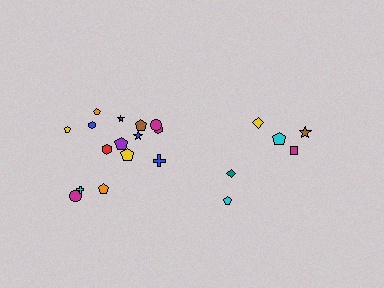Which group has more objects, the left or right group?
The left group.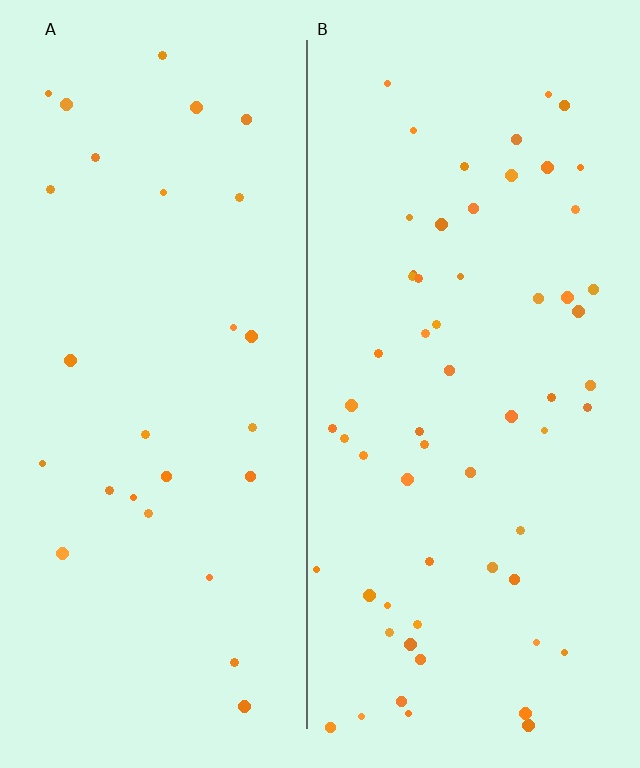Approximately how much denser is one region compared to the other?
Approximately 2.2× — region B over region A.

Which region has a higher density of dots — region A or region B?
B (the right).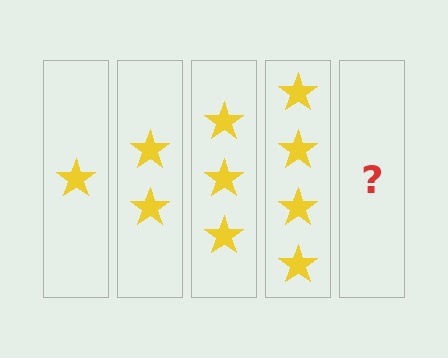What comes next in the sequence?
The next element should be 5 stars.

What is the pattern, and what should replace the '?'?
The pattern is that each step adds one more star. The '?' should be 5 stars.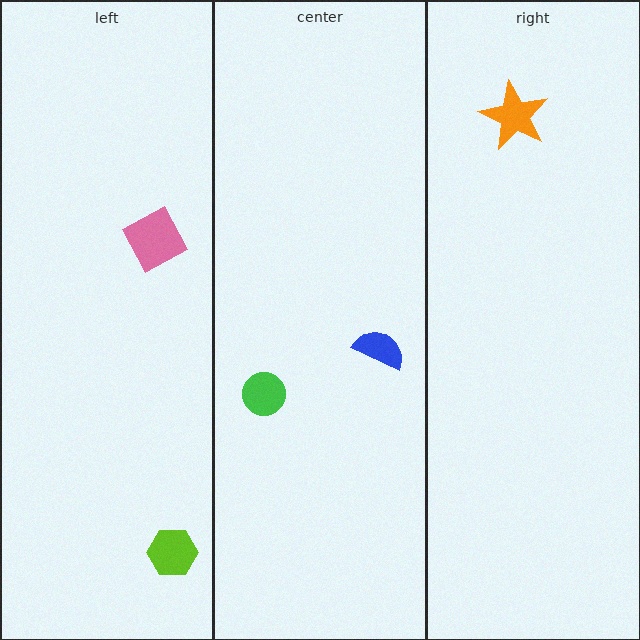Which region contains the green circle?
The center region.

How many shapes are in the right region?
1.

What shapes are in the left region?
The pink diamond, the lime hexagon.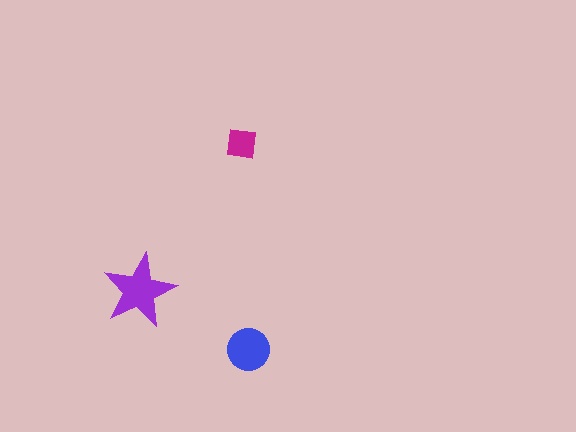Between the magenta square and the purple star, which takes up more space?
The purple star.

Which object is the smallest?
The magenta square.